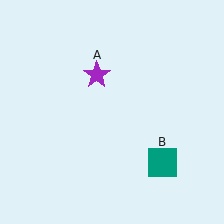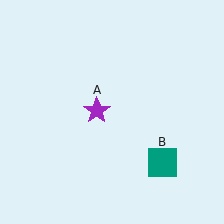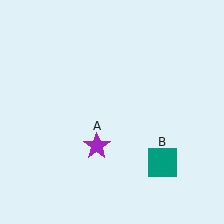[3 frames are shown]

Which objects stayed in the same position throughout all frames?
Teal square (object B) remained stationary.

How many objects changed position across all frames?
1 object changed position: purple star (object A).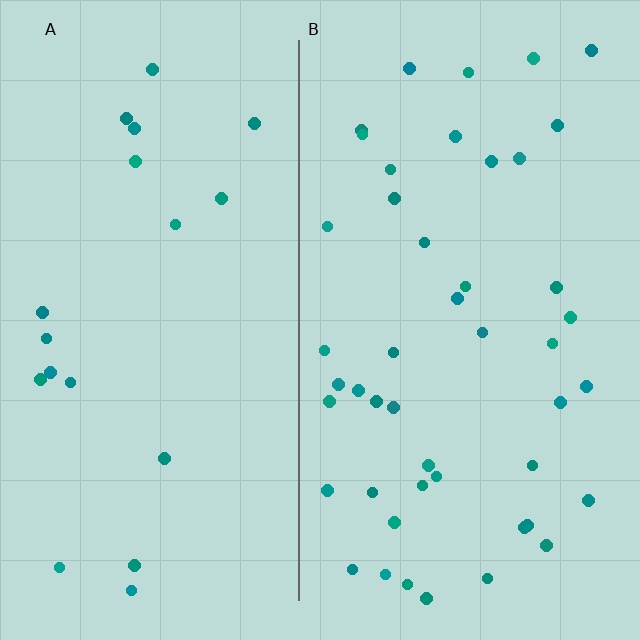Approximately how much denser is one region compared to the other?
Approximately 2.4× — region B over region A.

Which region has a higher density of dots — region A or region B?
B (the right).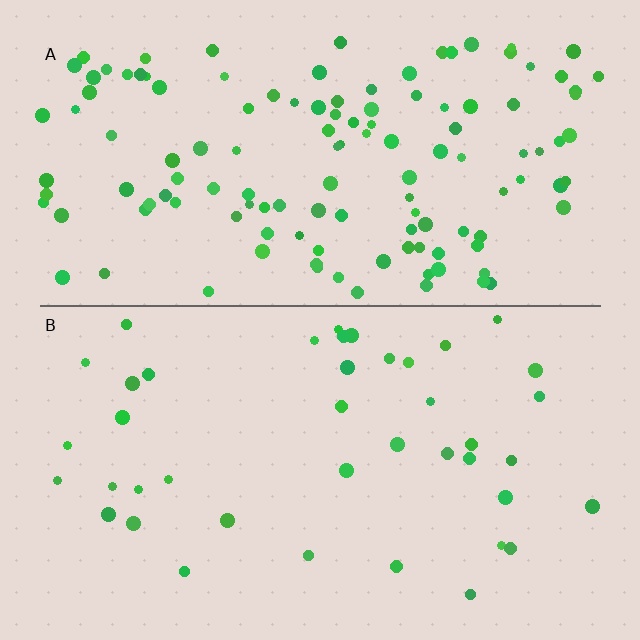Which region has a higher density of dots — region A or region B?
A (the top).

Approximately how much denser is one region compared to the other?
Approximately 3.1× — region A over region B.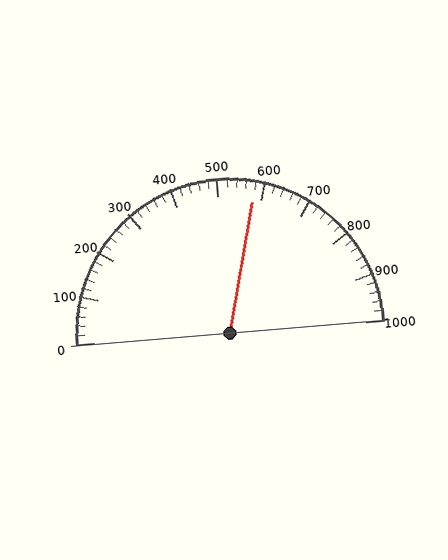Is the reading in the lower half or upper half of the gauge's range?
The reading is in the upper half of the range (0 to 1000).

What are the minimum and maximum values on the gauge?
The gauge ranges from 0 to 1000.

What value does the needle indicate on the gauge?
The needle indicates approximately 580.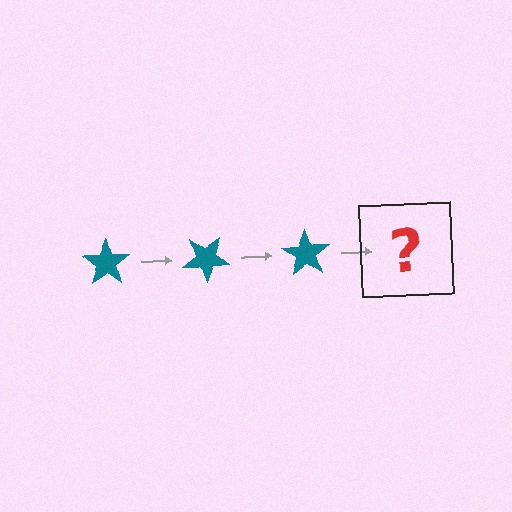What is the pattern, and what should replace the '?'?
The pattern is that the star rotates 35 degrees each step. The '?' should be a teal star rotated 105 degrees.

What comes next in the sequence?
The next element should be a teal star rotated 105 degrees.